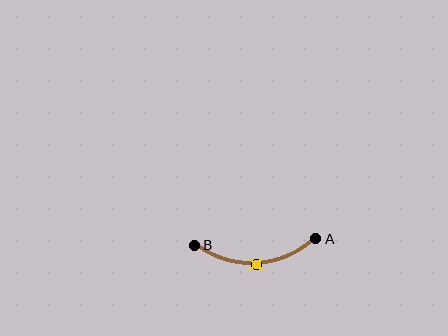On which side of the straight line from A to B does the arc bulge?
The arc bulges below the straight line connecting A and B.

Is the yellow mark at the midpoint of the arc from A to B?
Yes. The yellow mark lies on the arc at equal arc-length from both A and B — it is the arc midpoint.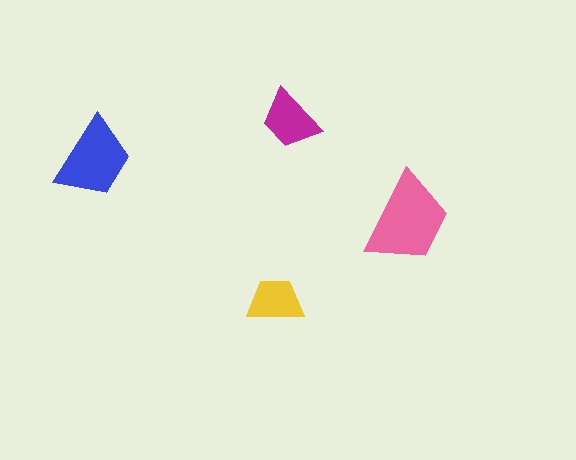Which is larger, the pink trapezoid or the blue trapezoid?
The pink one.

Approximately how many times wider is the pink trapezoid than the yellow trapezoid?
About 1.5 times wider.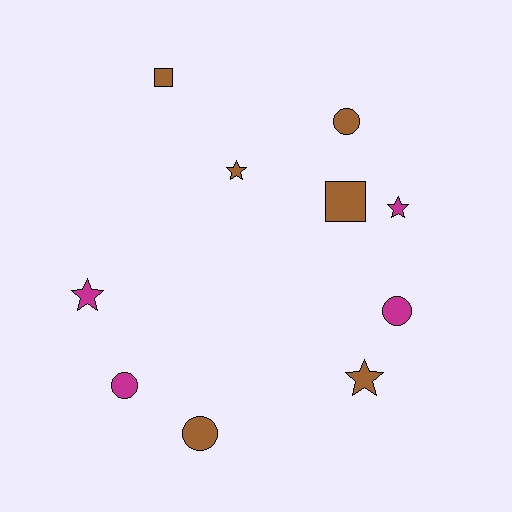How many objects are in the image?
There are 10 objects.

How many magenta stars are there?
There are 2 magenta stars.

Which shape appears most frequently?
Circle, with 4 objects.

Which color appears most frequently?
Brown, with 6 objects.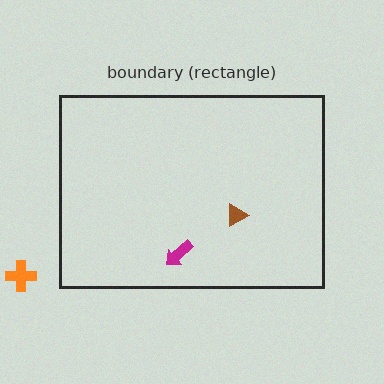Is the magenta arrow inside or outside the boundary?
Inside.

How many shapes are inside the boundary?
2 inside, 1 outside.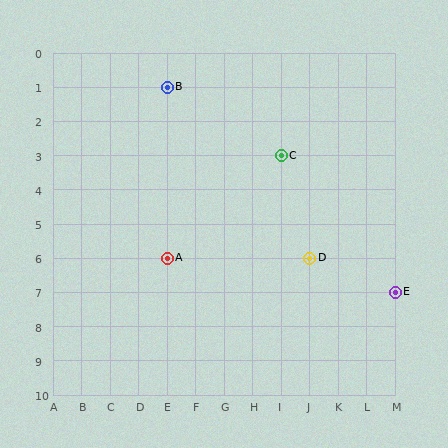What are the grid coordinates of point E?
Point E is at grid coordinates (M, 7).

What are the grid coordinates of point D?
Point D is at grid coordinates (J, 6).